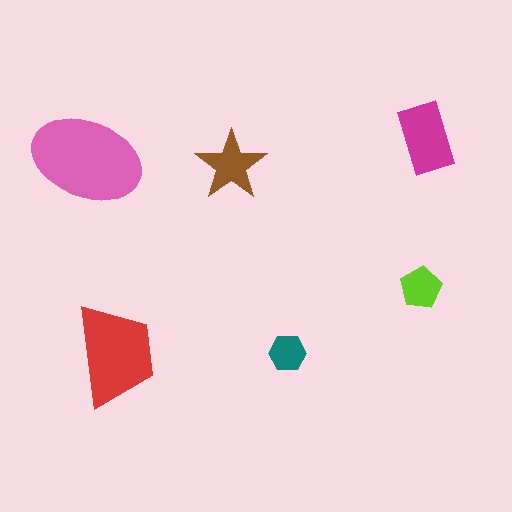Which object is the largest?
The pink ellipse.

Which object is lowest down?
The red trapezoid is bottommost.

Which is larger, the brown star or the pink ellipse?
The pink ellipse.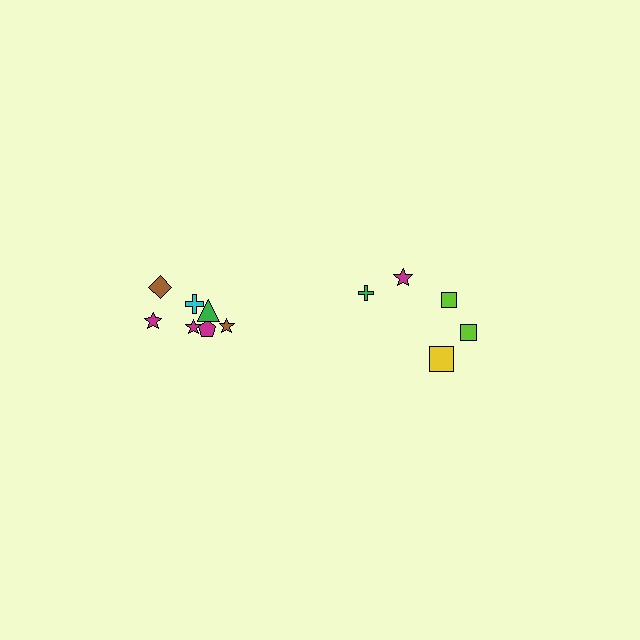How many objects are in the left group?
There are 7 objects.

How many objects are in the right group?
There are 5 objects.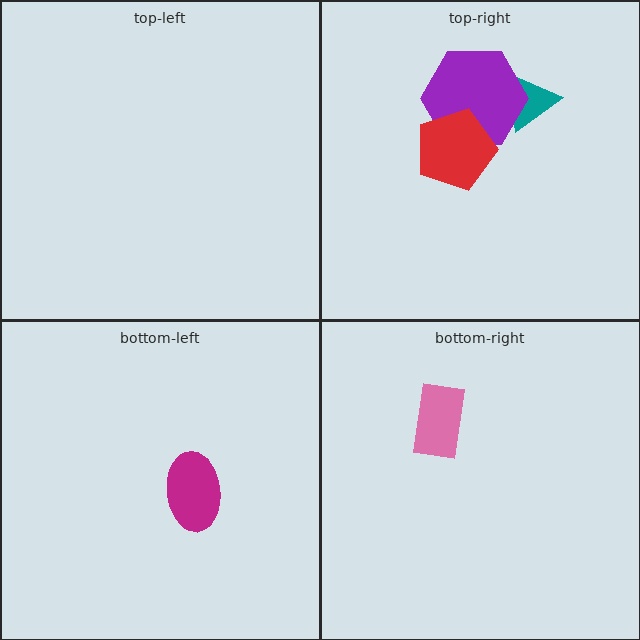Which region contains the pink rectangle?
The bottom-right region.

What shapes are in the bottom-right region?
The pink rectangle.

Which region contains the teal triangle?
The top-right region.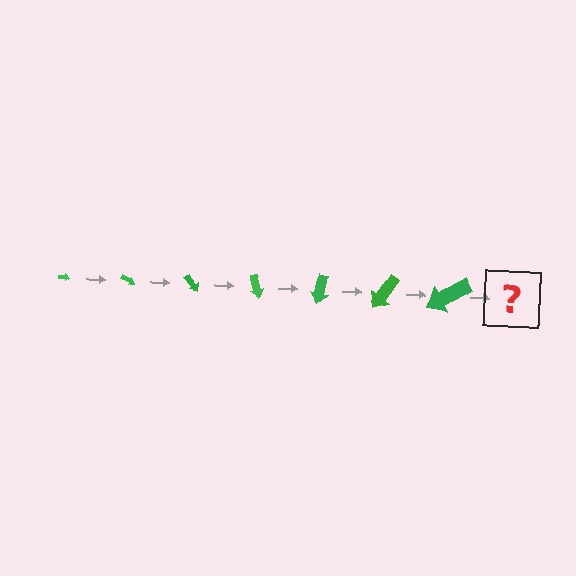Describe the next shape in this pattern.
It should be an arrow, larger than the previous one and rotated 175 degrees from the start.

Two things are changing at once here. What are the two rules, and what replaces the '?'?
The two rules are that the arrow grows larger each step and it rotates 25 degrees each step. The '?' should be an arrow, larger than the previous one and rotated 175 degrees from the start.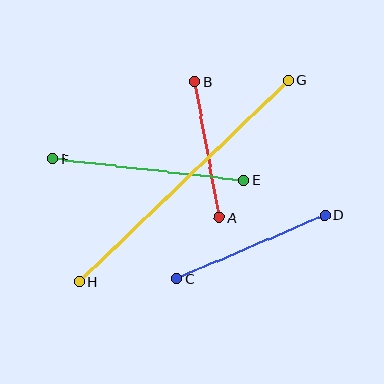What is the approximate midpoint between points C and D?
The midpoint is at approximately (251, 247) pixels.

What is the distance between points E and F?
The distance is approximately 193 pixels.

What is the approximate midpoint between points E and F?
The midpoint is at approximately (148, 170) pixels.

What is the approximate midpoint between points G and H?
The midpoint is at approximately (184, 181) pixels.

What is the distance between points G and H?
The distance is approximately 290 pixels.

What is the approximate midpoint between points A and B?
The midpoint is at approximately (207, 150) pixels.